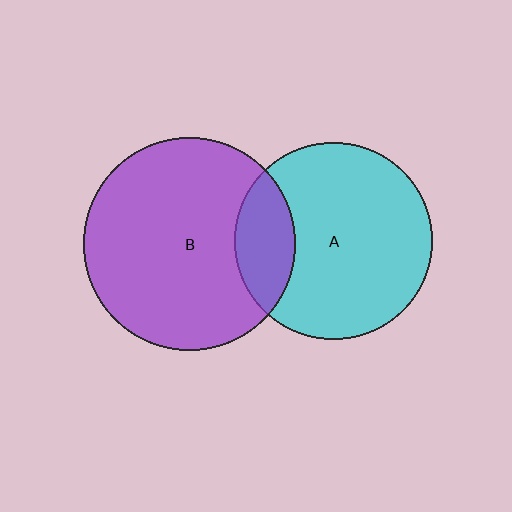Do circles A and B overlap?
Yes.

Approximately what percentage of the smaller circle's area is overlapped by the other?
Approximately 20%.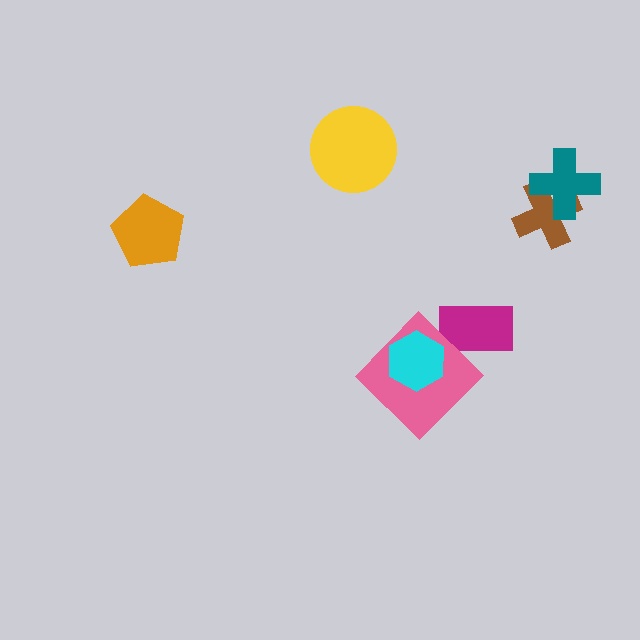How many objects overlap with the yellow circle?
0 objects overlap with the yellow circle.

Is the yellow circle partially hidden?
No, no other shape covers it.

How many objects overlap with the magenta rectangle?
0 objects overlap with the magenta rectangle.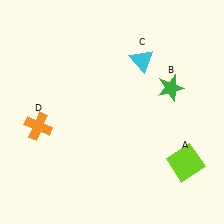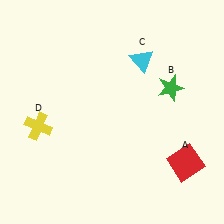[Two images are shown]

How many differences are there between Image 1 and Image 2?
There are 2 differences between the two images.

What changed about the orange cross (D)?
In Image 1, D is orange. In Image 2, it changed to yellow.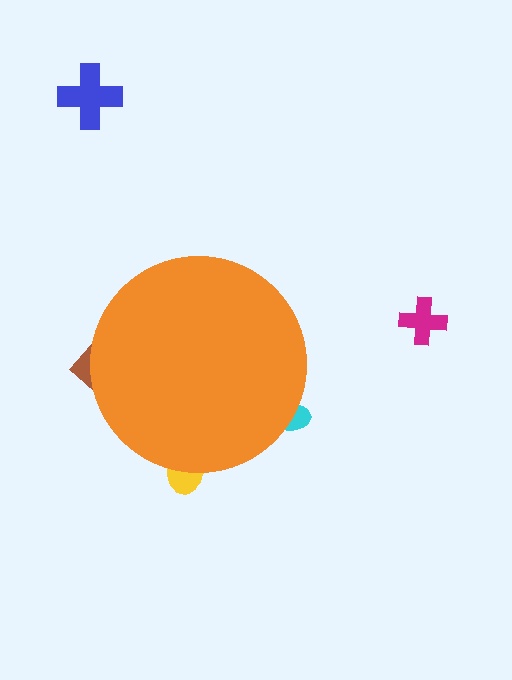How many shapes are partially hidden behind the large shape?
3 shapes are partially hidden.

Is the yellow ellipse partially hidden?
Yes, the yellow ellipse is partially hidden behind the orange circle.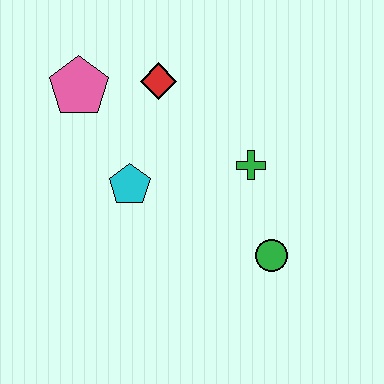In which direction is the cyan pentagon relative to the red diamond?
The cyan pentagon is below the red diamond.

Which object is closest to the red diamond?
The pink pentagon is closest to the red diamond.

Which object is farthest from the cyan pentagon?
The green circle is farthest from the cyan pentagon.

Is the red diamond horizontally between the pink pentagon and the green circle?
Yes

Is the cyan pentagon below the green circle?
No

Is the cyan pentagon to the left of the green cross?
Yes